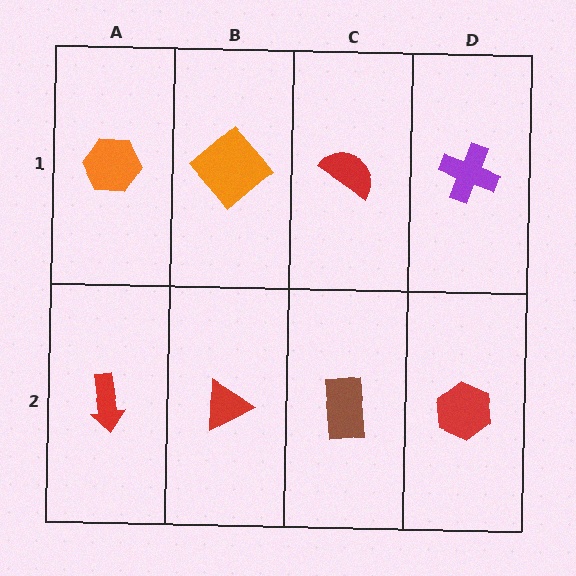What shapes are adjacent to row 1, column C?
A brown rectangle (row 2, column C), an orange diamond (row 1, column B), a purple cross (row 1, column D).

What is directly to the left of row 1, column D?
A red semicircle.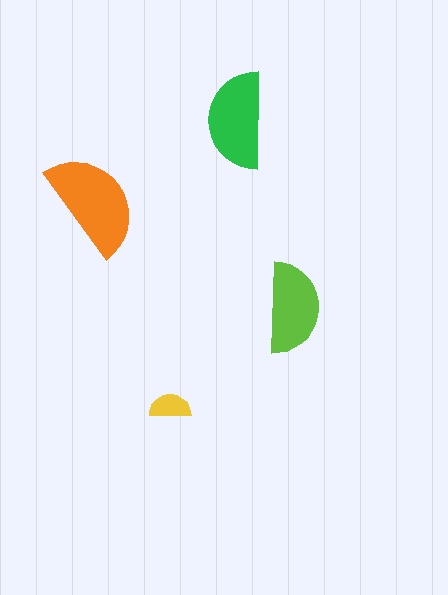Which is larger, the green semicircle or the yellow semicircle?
The green one.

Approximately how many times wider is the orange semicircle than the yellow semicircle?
About 2.5 times wider.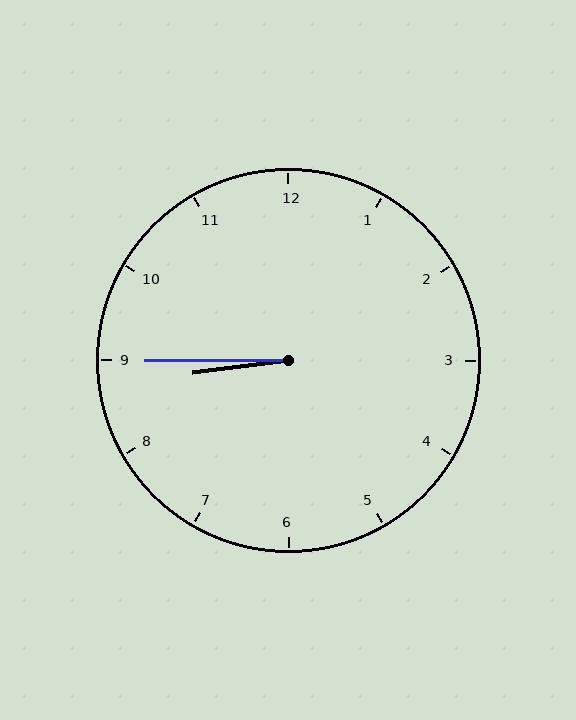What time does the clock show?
8:45.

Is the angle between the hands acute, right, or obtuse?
It is acute.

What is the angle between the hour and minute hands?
Approximately 8 degrees.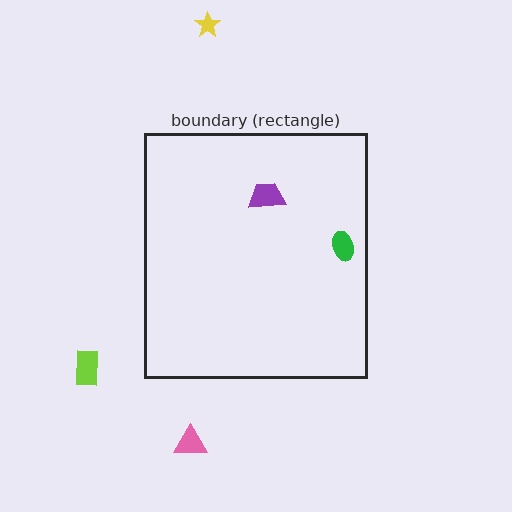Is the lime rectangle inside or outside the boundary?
Outside.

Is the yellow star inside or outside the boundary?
Outside.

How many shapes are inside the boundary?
2 inside, 3 outside.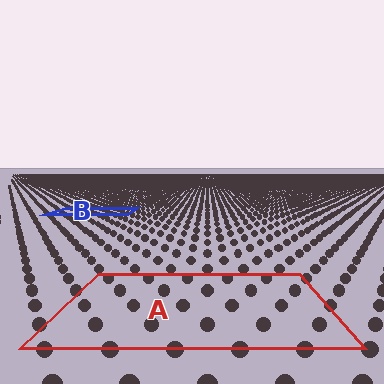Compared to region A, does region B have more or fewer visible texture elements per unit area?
Region B has more texture elements per unit area — they are packed more densely because it is farther away.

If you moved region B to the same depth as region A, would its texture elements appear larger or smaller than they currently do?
They would appear larger. At a closer depth, the same texture elements are projected at a bigger on-screen size.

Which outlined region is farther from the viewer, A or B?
Region B is farther from the viewer — the texture elements inside it appear smaller and more densely packed.